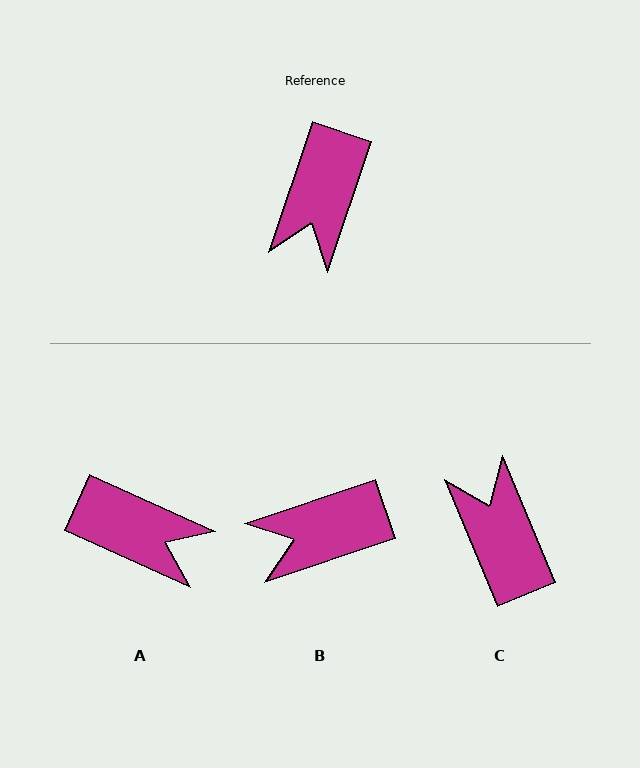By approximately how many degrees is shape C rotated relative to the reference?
Approximately 139 degrees clockwise.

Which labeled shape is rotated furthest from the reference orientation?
C, about 139 degrees away.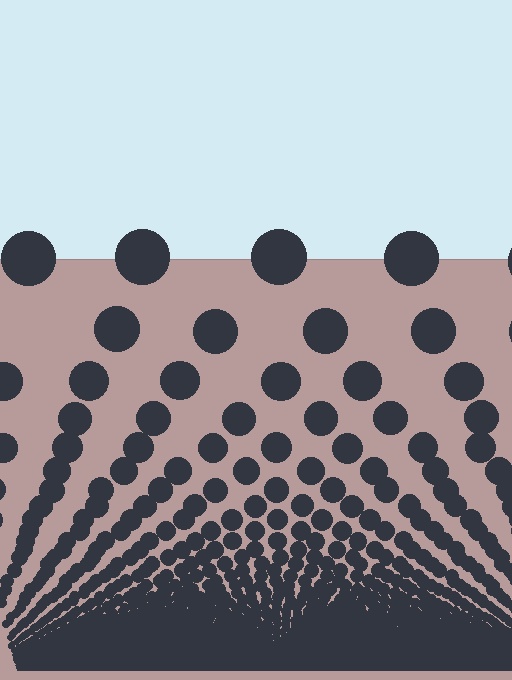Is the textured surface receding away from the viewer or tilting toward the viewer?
The surface appears to tilt toward the viewer. Texture elements get larger and sparser toward the top.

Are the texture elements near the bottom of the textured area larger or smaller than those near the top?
Smaller. The gradient is inverted — elements near the bottom are smaller and denser.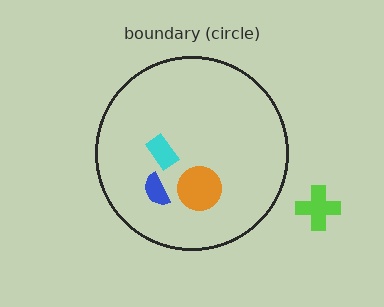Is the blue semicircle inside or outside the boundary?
Inside.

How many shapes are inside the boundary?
3 inside, 1 outside.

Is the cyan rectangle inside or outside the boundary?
Inside.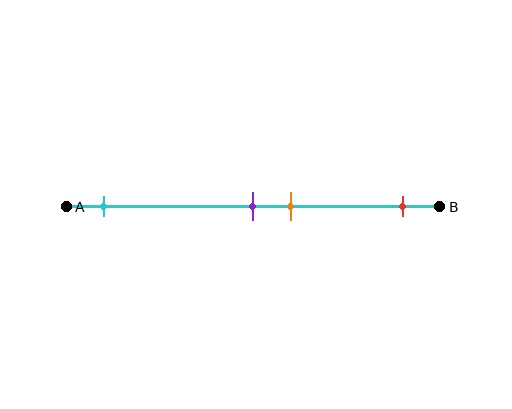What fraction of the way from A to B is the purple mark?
The purple mark is approximately 50% (0.5) of the way from A to B.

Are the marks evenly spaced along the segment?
No, the marks are not evenly spaced.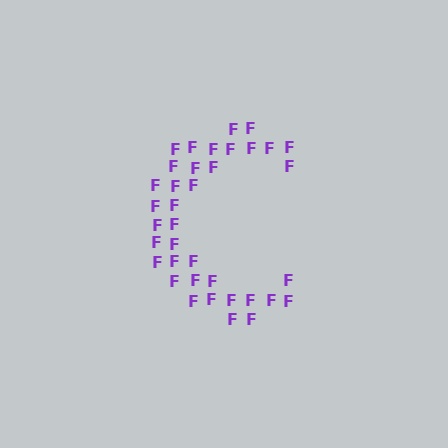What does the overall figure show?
The overall figure shows the letter C.